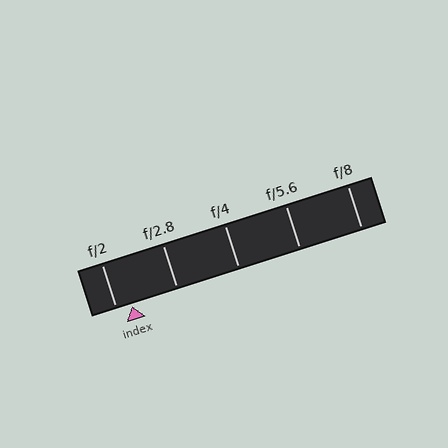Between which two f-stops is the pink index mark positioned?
The index mark is between f/2 and f/2.8.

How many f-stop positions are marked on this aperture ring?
There are 5 f-stop positions marked.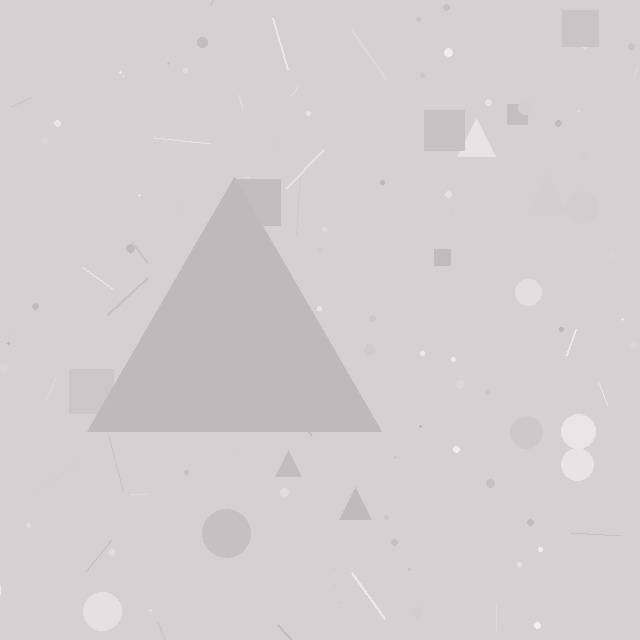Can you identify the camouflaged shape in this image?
The camouflaged shape is a triangle.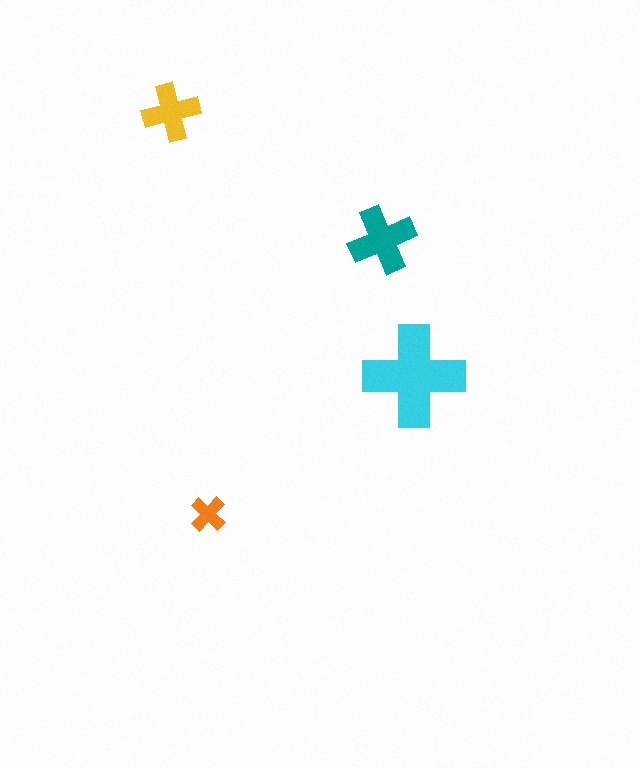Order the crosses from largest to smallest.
the cyan one, the teal one, the yellow one, the orange one.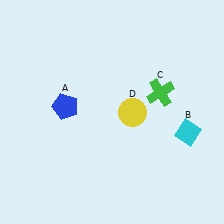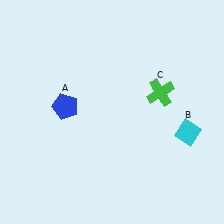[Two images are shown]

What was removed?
The yellow circle (D) was removed in Image 2.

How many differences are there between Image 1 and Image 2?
There is 1 difference between the two images.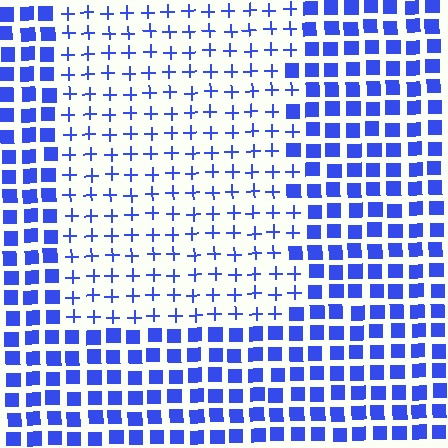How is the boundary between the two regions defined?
The boundary is defined by a change in element shape: plus signs inside vs. squares outside. All elements share the same color and spacing.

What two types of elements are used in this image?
The image uses plus signs inside the rectangle region and squares outside it.